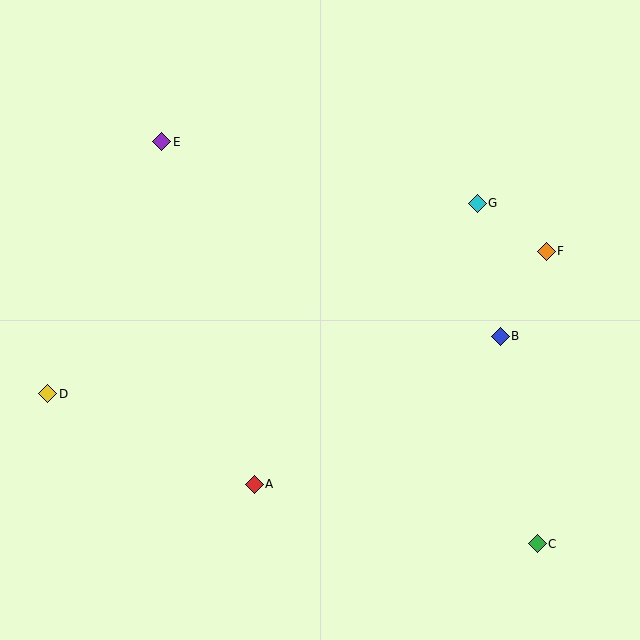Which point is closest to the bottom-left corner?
Point D is closest to the bottom-left corner.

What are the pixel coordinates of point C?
Point C is at (537, 544).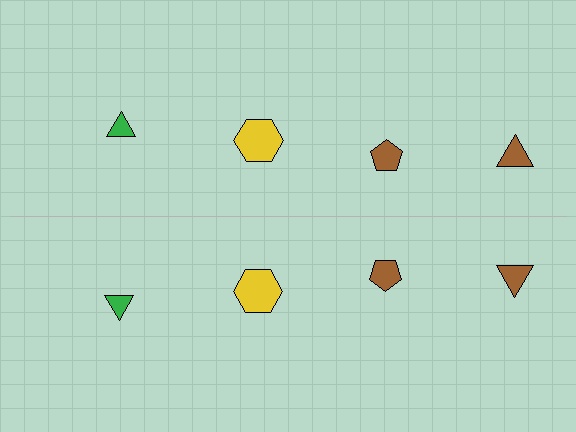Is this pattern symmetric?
Yes, this pattern has bilateral (reflection) symmetry.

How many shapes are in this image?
There are 8 shapes in this image.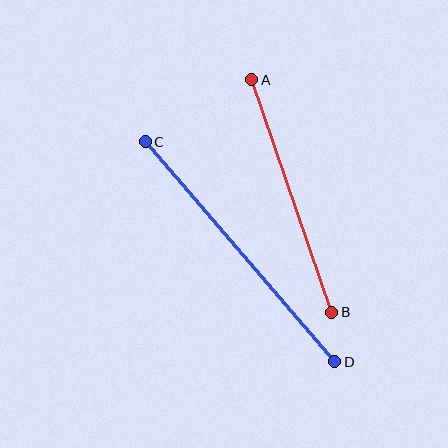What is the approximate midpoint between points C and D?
The midpoint is at approximately (240, 252) pixels.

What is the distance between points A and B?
The distance is approximately 246 pixels.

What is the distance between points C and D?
The distance is approximately 290 pixels.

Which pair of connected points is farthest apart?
Points C and D are farthest apart.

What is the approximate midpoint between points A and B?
The midpoint is at approximately (292, 196) pixels.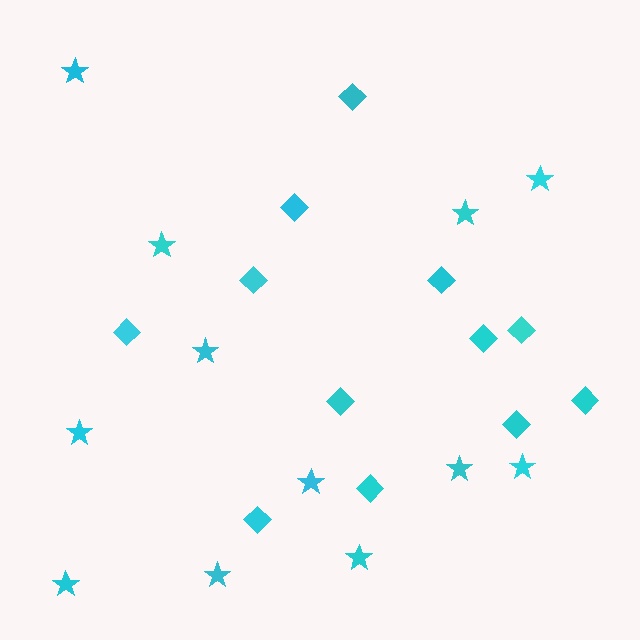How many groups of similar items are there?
There are 2 groups: one group of diamonds (12) and one group of stars (12).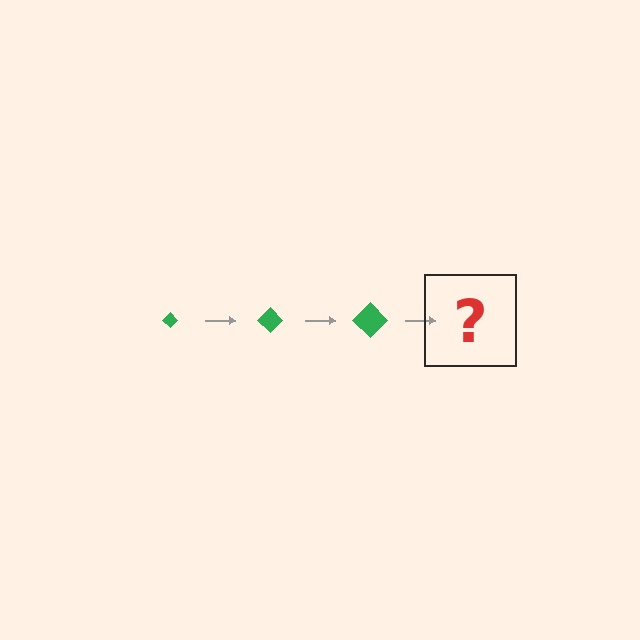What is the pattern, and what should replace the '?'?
The pattern is that the diamond gets progressively larger each step. The '?' should be a green diamond, larger than the previous one.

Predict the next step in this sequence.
The next step is a green diamond, larger than the previous one.